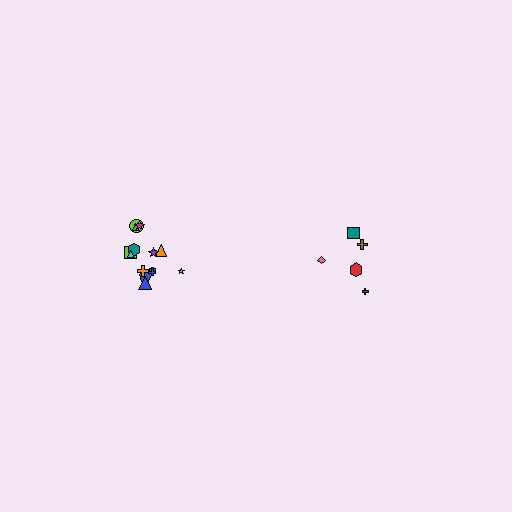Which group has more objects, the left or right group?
The left group.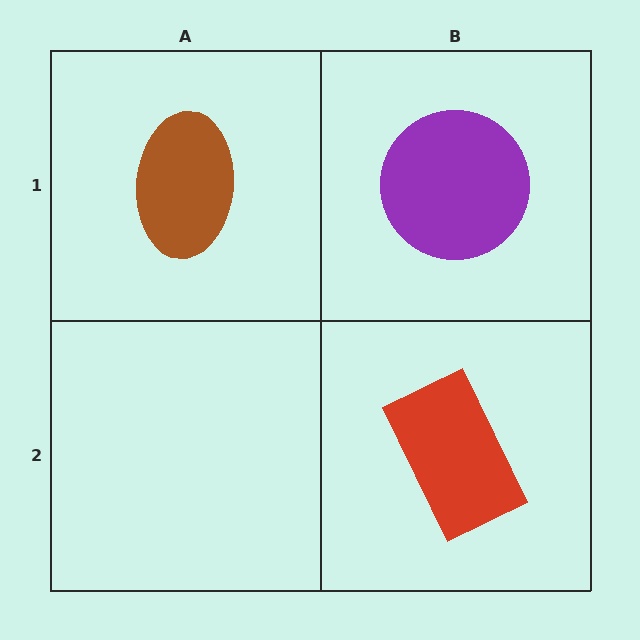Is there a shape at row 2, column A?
No, that cell is empty.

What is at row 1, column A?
A brown ellipse.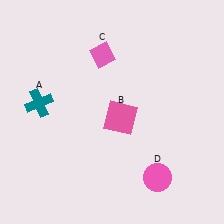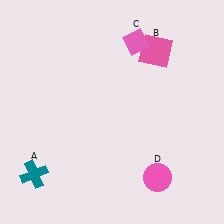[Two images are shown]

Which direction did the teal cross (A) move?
The teal cross (A) moved down.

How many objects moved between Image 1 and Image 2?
3 objects moved between the two images.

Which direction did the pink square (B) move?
The pink square (B) moved up.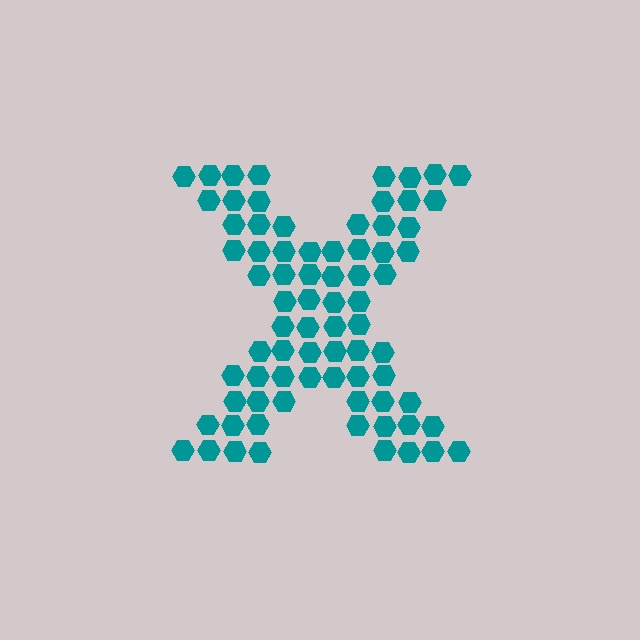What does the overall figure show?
The overall figure shows the letter X.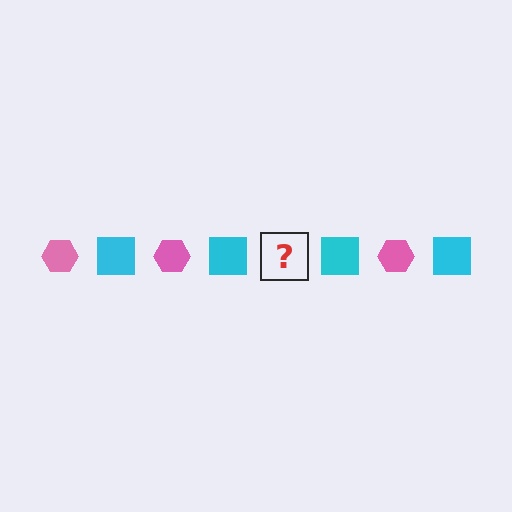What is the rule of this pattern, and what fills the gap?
The rule is that the pattern alternates between pink hexagon and cyan square. The gap should be filled with a pink hexagon.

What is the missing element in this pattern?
The missing element is a pink hexagon.